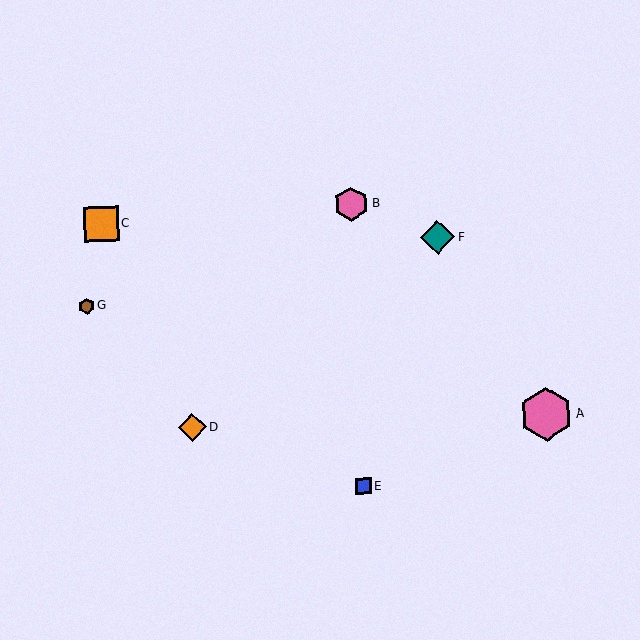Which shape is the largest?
The pink hexagon (labeled A) is the largest.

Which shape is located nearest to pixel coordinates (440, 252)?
The teal diamond (labeled F) at (438, 237) is nearest to that location.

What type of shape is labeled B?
Shape B is a pink hexagon.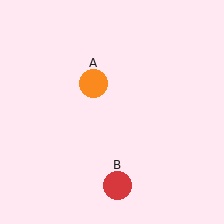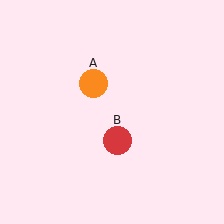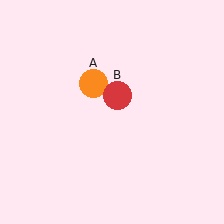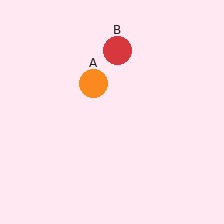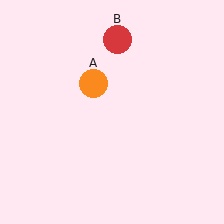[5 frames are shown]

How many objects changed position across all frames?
1 object changed position: red circle (object B).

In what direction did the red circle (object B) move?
The red circle (object B) moved up.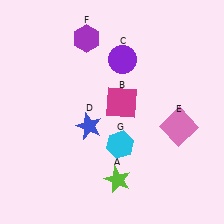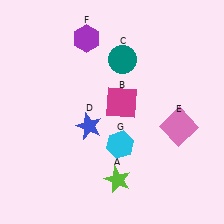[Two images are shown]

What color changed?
The circle (C) changed from purple in Image 1 to teal in Image 2.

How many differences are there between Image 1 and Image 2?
There is 1 difference between the two images.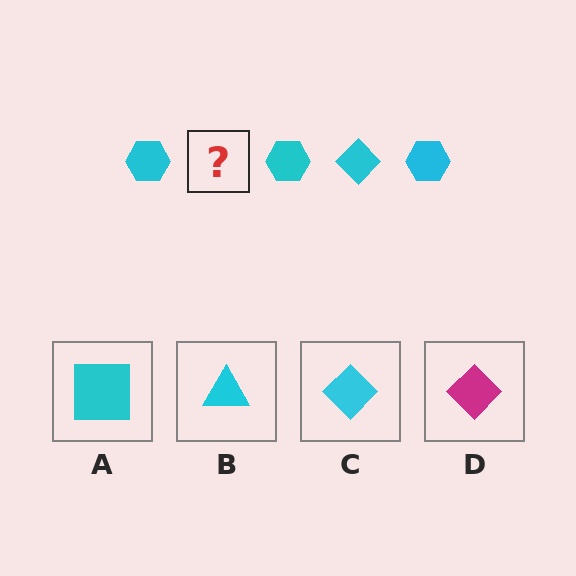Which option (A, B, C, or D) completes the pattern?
C.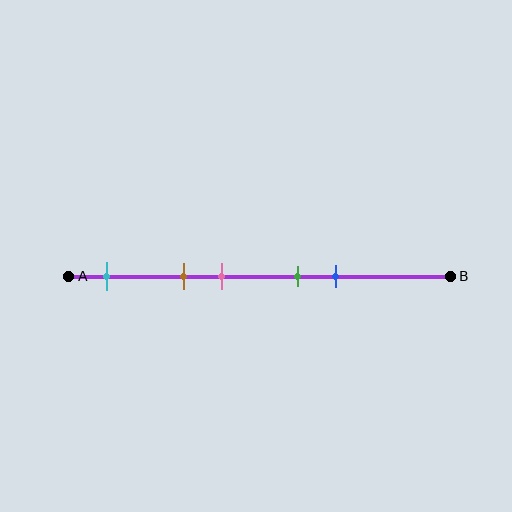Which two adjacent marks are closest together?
The green and blue marks are the closest adjacent pair.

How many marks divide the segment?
There are 5 marks dividing the segment.